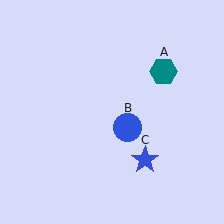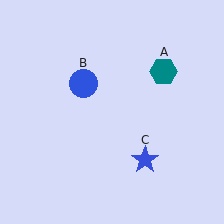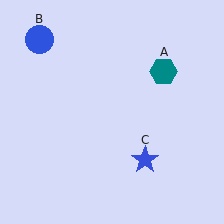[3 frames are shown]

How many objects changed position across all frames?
1 object changed position: blue circle (object B).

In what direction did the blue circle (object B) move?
The blue circle (object B) moved up and to the left.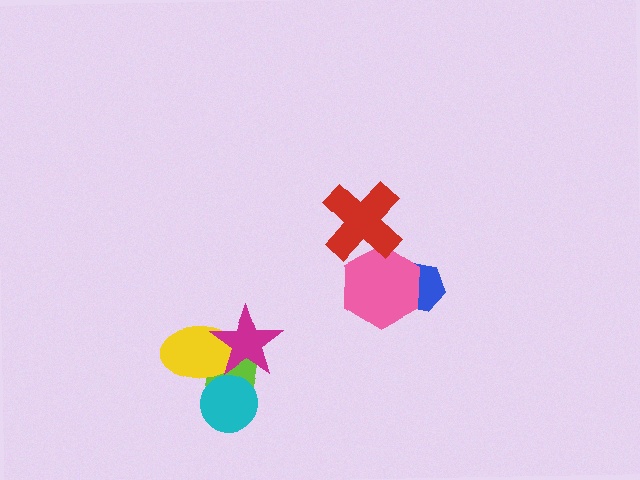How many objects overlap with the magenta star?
2 objects overlap with the magenta star.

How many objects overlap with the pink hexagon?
2 objects overlap with the pink hexagon.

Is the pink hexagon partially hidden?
Yes, it is partially covered by another shape.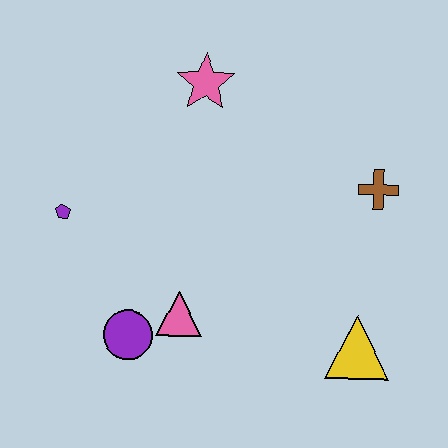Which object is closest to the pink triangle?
The purple circle is closest to the pink triangle.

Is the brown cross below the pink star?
Yes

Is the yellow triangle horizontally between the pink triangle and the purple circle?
No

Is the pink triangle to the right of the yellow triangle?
No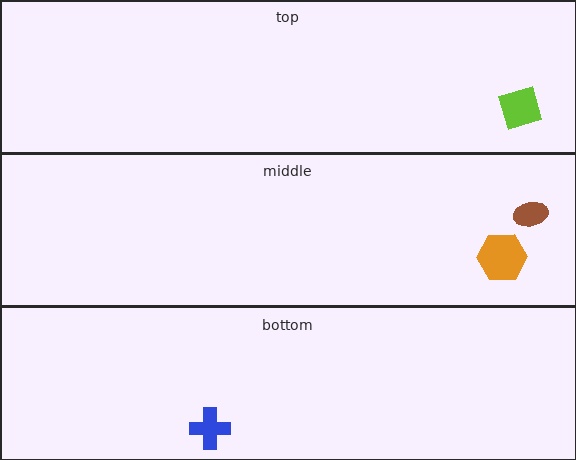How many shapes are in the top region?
1.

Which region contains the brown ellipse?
The middle region.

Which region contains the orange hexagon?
The middle region.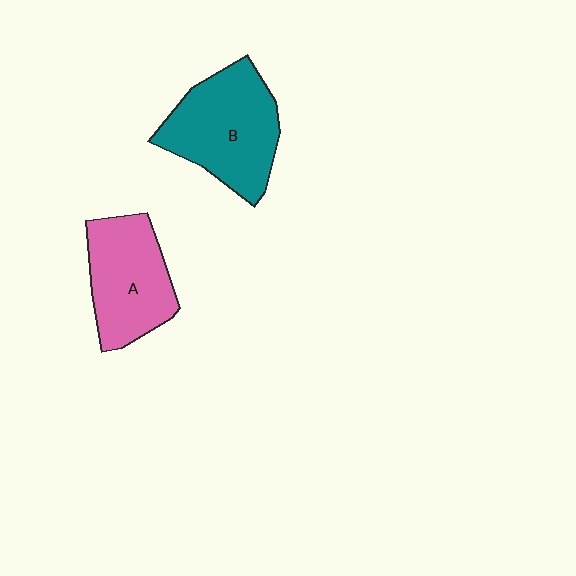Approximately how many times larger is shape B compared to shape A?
Approximately 1.2 times.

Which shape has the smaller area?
Shape A (pink).